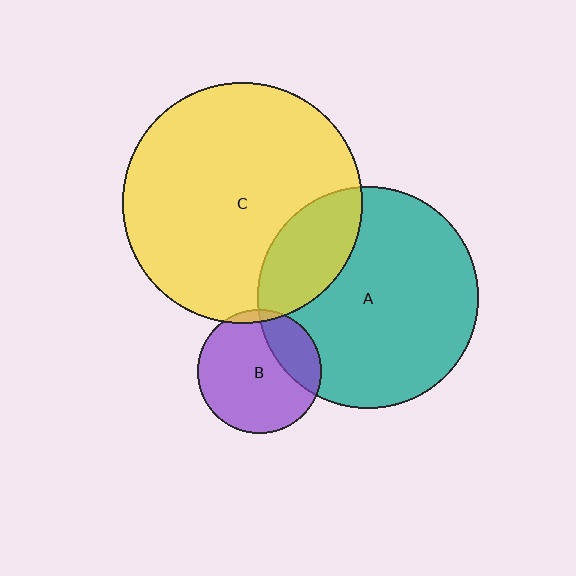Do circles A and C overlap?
Yes.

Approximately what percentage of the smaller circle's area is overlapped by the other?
Approximately 20%.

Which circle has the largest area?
Circle C (yellow).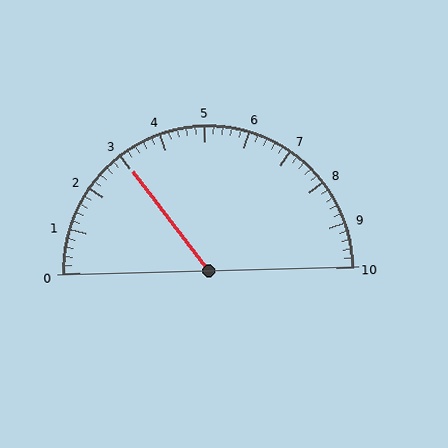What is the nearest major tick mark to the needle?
The nearest major tick mark is 3.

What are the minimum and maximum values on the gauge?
The gauge ranges from 0 to 10.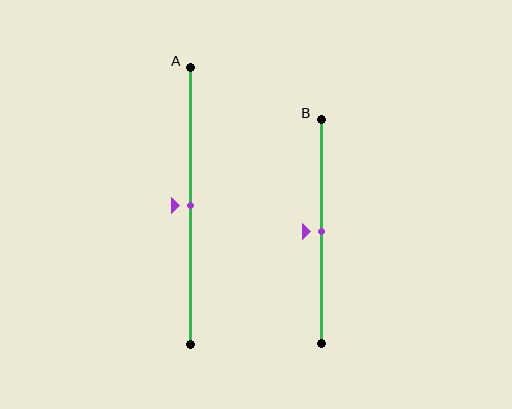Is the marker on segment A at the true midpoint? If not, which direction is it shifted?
Yes, the marker on segment A is at the true midpoint.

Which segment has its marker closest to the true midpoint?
Segment A has its marker closest to the true midpoint.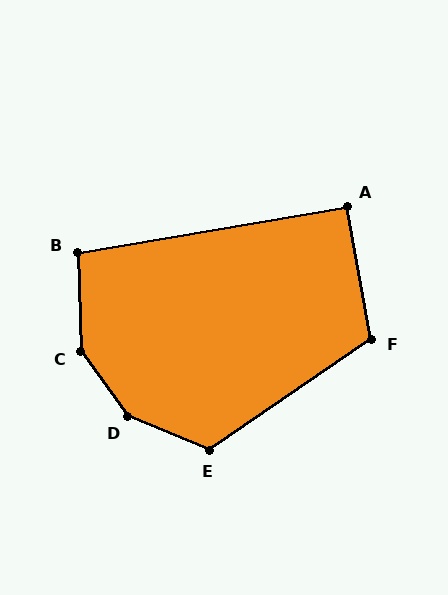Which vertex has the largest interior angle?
D, at approximately 148 degrees.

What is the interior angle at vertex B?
Approximately 98 degrees (obtuse).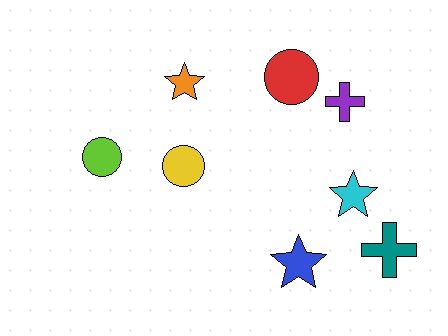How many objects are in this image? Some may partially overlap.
There are 8 objects.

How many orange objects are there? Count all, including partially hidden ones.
There is 1 orange object.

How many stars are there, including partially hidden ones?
There are 3 stars.